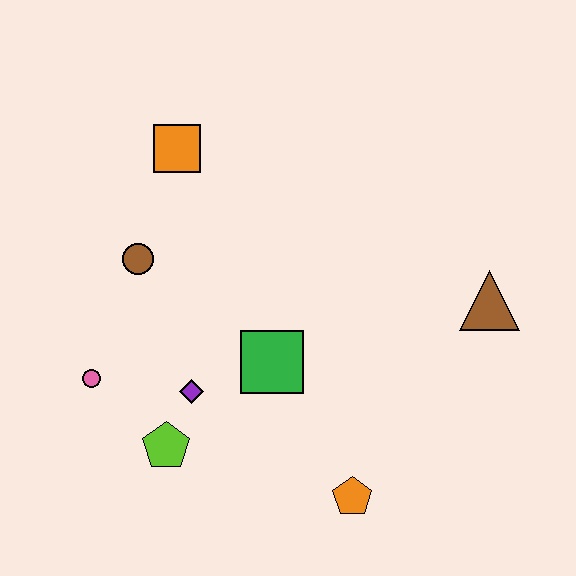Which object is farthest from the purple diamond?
The brown triangle is farthest from the purple diamond.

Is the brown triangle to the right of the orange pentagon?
Yes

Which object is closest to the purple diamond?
The lime pentagon is closest to the purple diamond.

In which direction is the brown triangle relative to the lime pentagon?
The brown triangle is to the right of the lime pentagon.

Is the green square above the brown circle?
No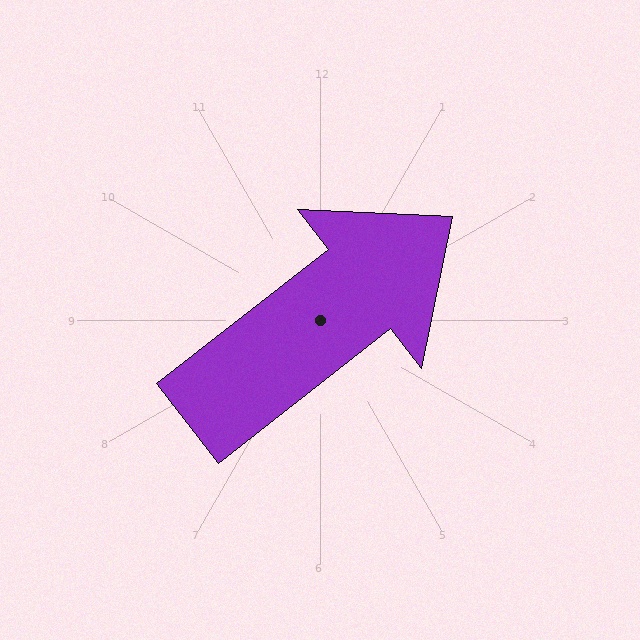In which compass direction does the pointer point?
Northeast.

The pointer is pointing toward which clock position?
Roughly 2 o'clock.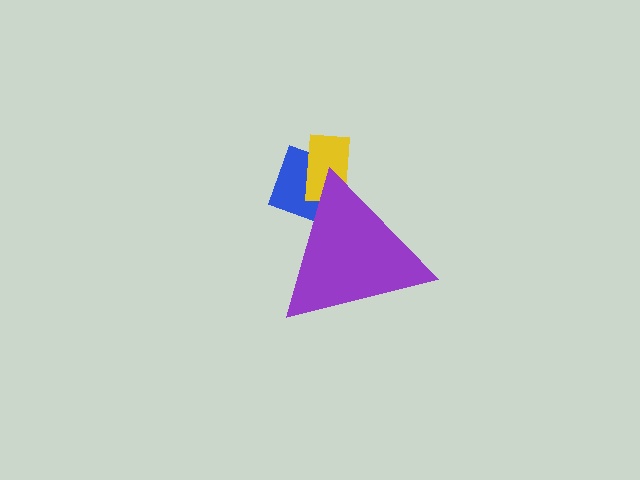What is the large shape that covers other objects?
A purple triangle.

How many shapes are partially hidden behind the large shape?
3 shapes are partially hidden.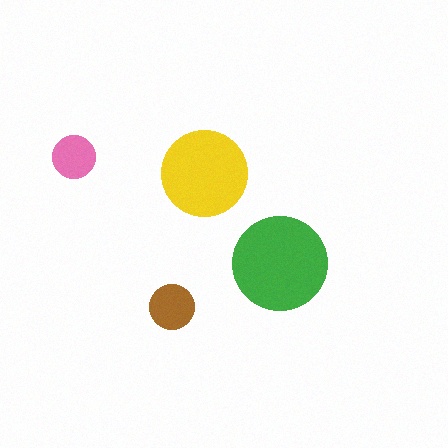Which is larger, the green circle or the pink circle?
The green one.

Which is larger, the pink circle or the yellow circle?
The yellow one.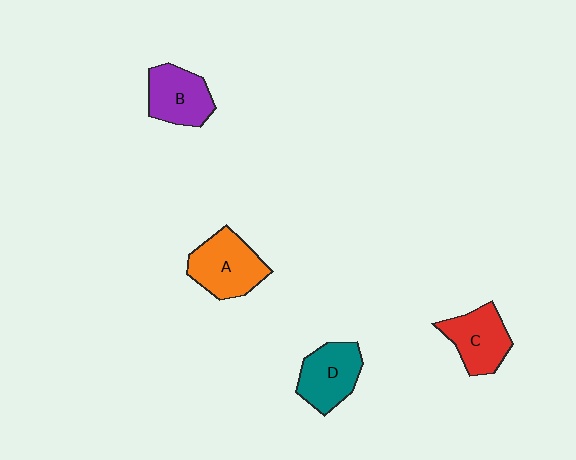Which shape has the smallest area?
Shape B (purple).